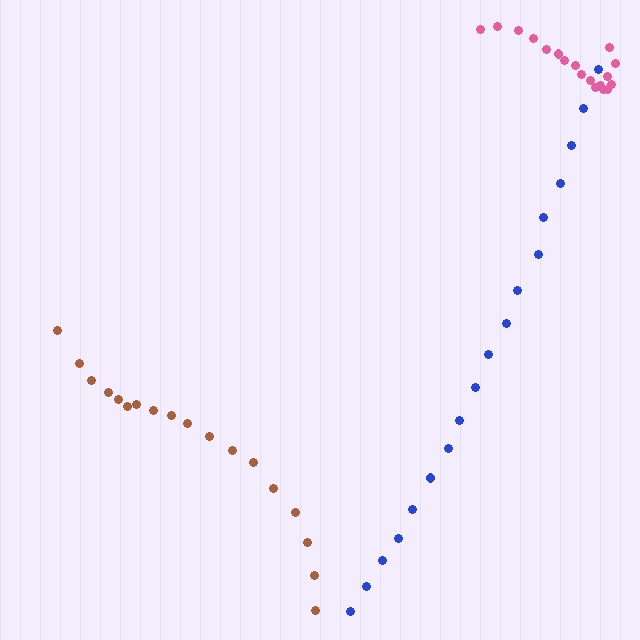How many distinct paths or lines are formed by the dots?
There are 3 distinct paths.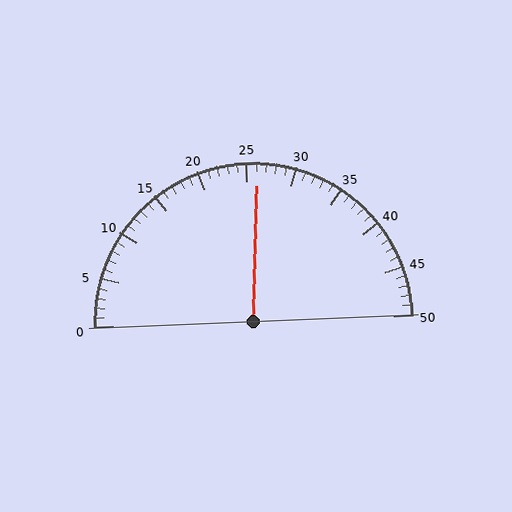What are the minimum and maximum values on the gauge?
The gauge ranges from 0 to 50.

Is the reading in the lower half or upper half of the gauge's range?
The reading is in the upper half of the range (0 to 50).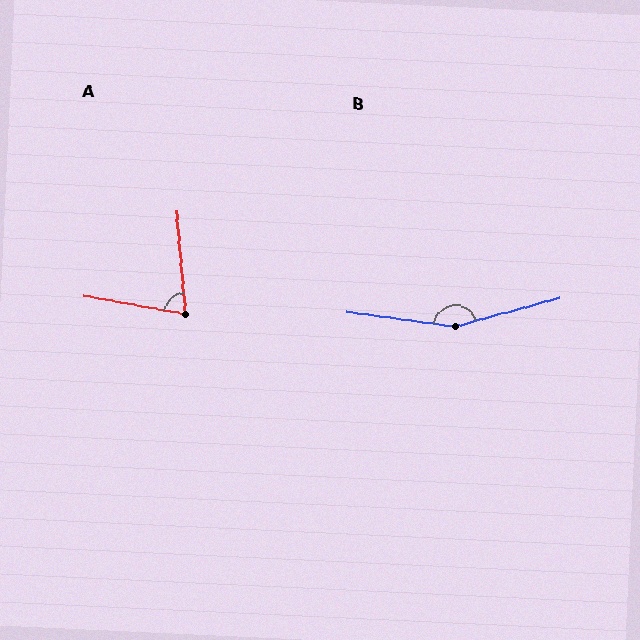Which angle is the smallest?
A, at approximately 75 degrees.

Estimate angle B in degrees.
Approximately 157 degrees.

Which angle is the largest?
B, at approximately 157 degrees.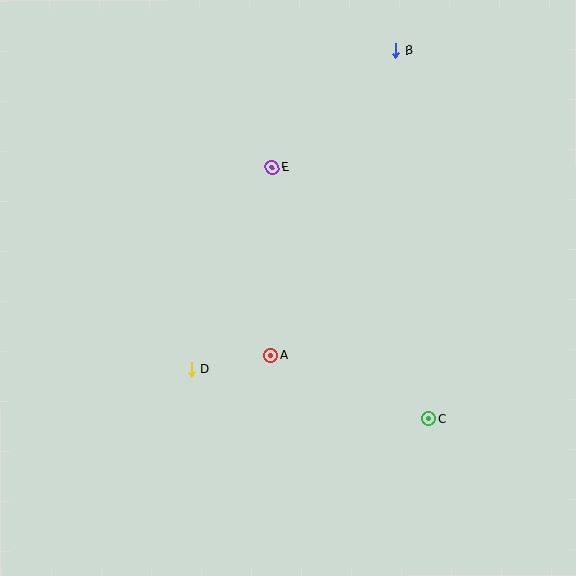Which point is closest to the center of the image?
Point A at (271, 355) is closest to the center.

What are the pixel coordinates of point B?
Point B is at (396, 50).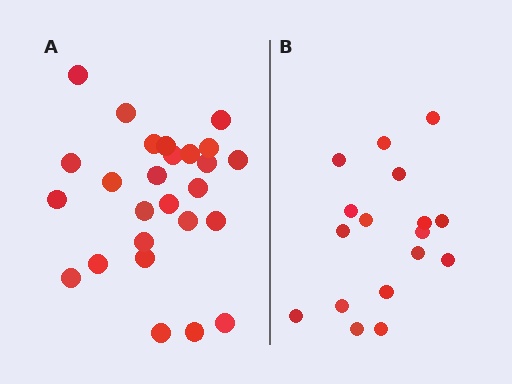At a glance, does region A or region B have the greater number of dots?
Region A (the left region) has more dots.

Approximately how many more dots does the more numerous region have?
Region A has roughly 8 or so more dots than region B.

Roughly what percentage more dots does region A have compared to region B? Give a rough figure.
About 55% more.